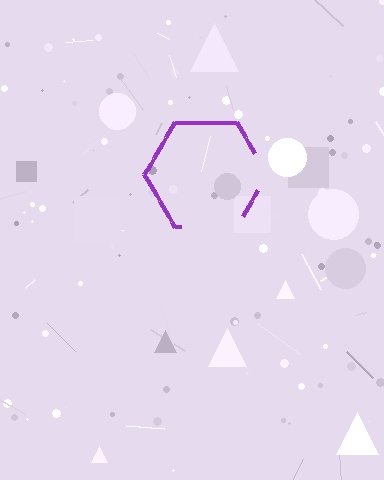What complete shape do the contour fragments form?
The contour fragments form a hexagon.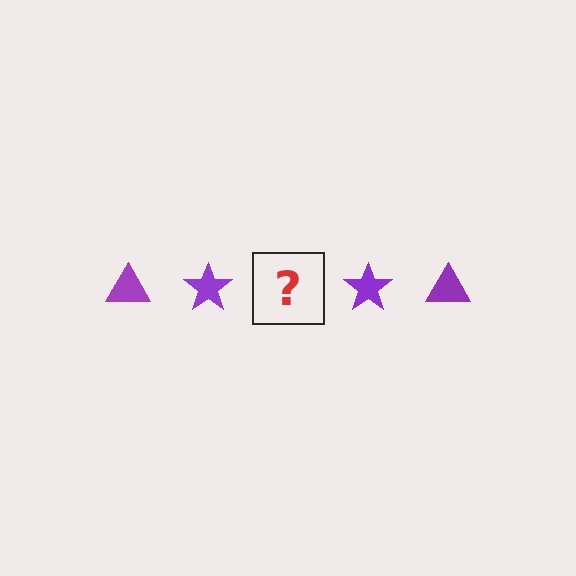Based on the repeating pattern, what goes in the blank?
The blank should be a purple triangle.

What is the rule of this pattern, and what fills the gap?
The rule is that the pattern cycles through triangle, star shapes in purple. The gap should be filled with a purple triangle.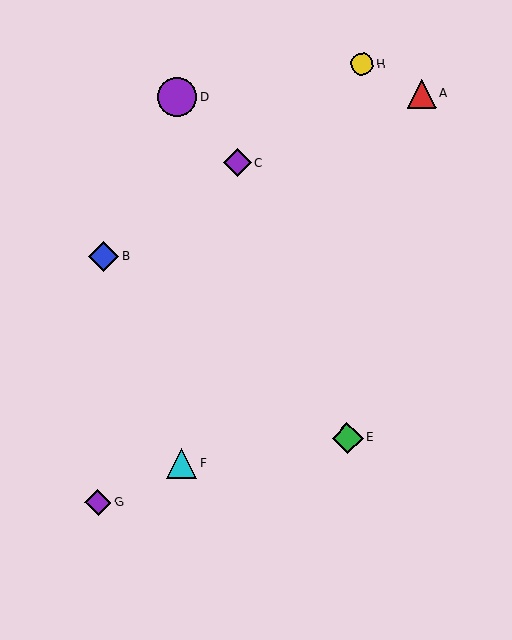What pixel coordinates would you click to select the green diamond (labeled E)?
Click at (348, 438) to select the green diamond E.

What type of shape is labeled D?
Shape D is a purple circle.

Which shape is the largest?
The purple circle (labeled D) is the largest.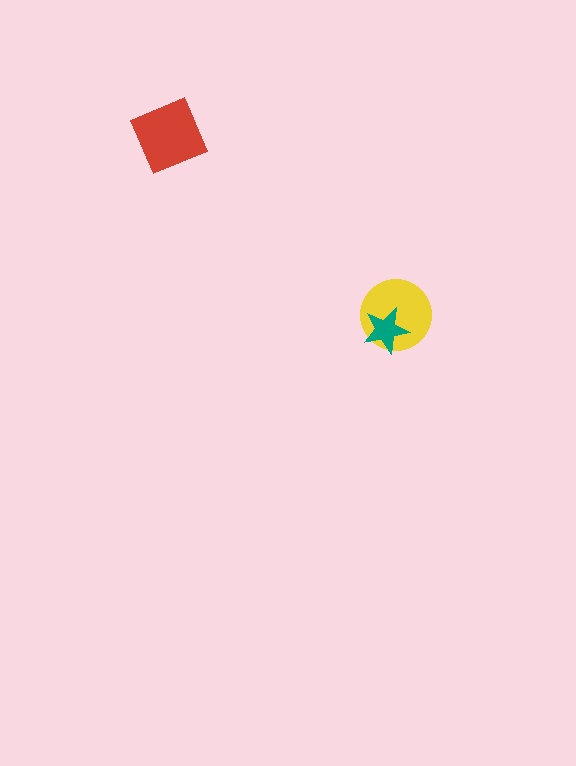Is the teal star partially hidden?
No, no other shape covers it.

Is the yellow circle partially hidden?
Yes, it is partially covered by another shape.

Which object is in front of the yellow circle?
The teal star is in front of the yellow circle.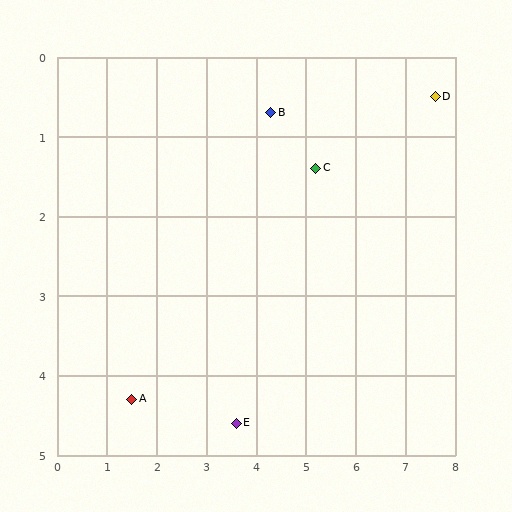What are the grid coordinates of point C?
Point C is at approximately (5.2, 1.4).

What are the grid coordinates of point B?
Point B is at approximately (4.3, 0.7).